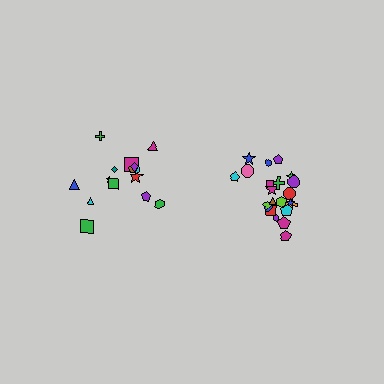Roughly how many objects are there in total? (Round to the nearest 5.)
Roughly 35 objects in total.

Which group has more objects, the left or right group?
The right group.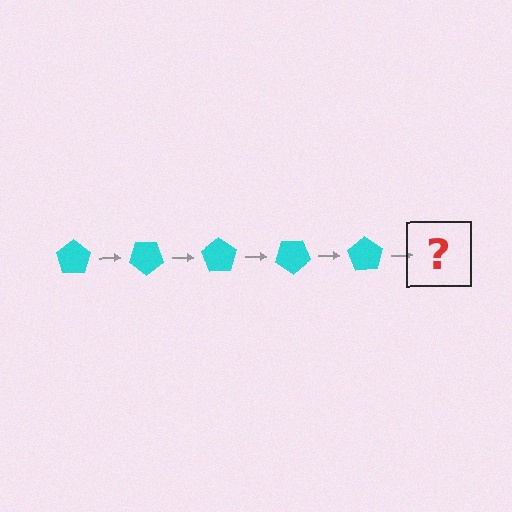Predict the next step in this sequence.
The next step is a cyan pentagon rotated 175 degrees.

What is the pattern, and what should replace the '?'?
The pattern is that the pentagon rotates 35 degrees each step. The '?' should be a cyan pentagon rotated 175 degrees.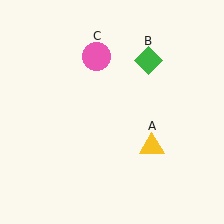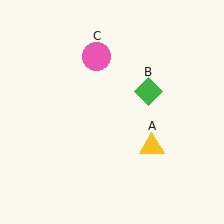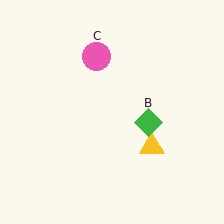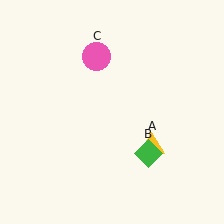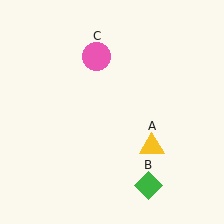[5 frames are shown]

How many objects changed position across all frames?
1 object changed position: green diamond (object B).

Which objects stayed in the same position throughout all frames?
Yellow triangle (object A) and pink circle (object C) remained stationary.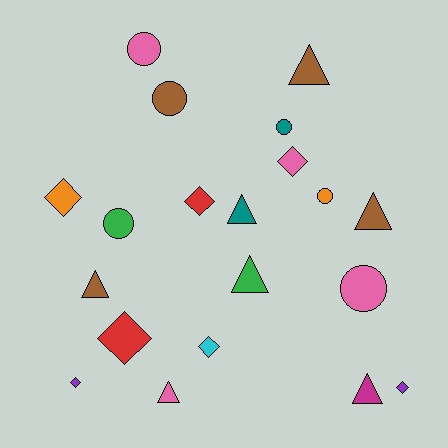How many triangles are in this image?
There are 7 triangles.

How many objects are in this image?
There are 20 objects.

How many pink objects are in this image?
There are 4 pink objects.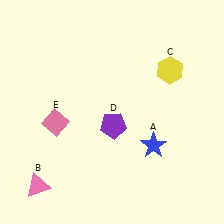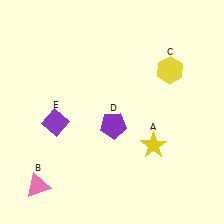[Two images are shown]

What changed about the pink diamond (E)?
In Image 1, E is pink. In Image 2, it changed to purple.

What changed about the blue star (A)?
In Image 1, A is blue. In Image 2, it changed to yellow.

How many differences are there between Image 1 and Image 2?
There are 2 differences between the two images.